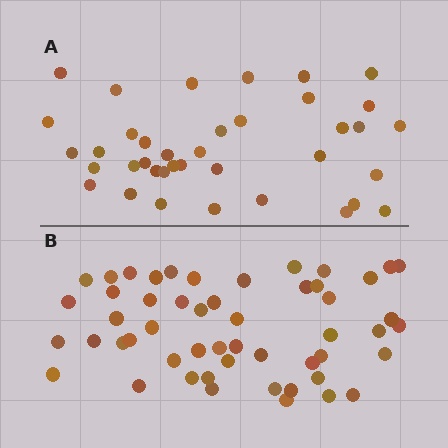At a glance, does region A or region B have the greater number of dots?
Region B (the bottom region) has more dots.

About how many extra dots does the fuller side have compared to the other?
Region B has approximately 15 more dots than region A.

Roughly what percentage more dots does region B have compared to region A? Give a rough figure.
About 35% more.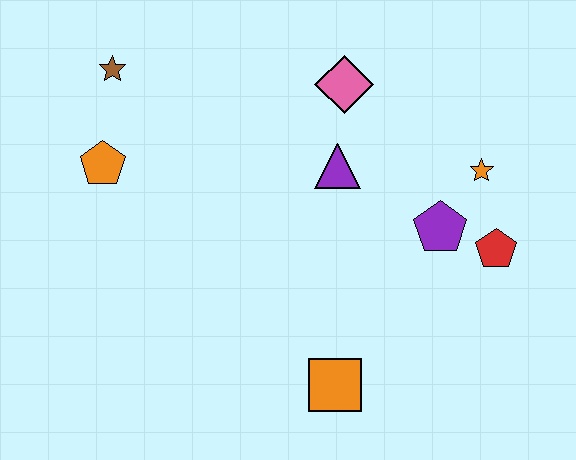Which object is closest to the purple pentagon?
The red pentagon is closest to the purple pentagon.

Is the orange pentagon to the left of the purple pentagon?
Yes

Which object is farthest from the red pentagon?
The brown star is farthest from the red pentagon.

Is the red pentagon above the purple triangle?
No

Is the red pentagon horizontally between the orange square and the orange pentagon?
No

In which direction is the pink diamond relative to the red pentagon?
The pink diamond is above the red pentagon.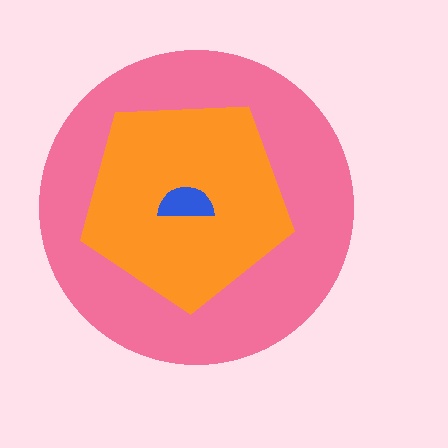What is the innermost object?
The blue semicircle.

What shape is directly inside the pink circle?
The orange pentagon.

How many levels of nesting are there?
3.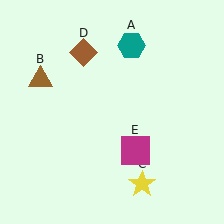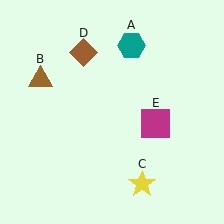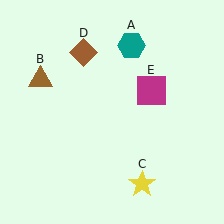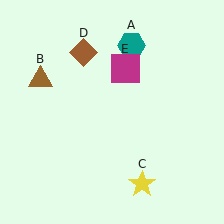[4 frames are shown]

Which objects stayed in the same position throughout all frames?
Teal hexagon (object A) and brown triangle (object B) and yellow star (object C) and brown diamond (object D) remained stationary.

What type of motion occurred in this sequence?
The magenta square (object E) rotated counterclockwise around the center of the scene.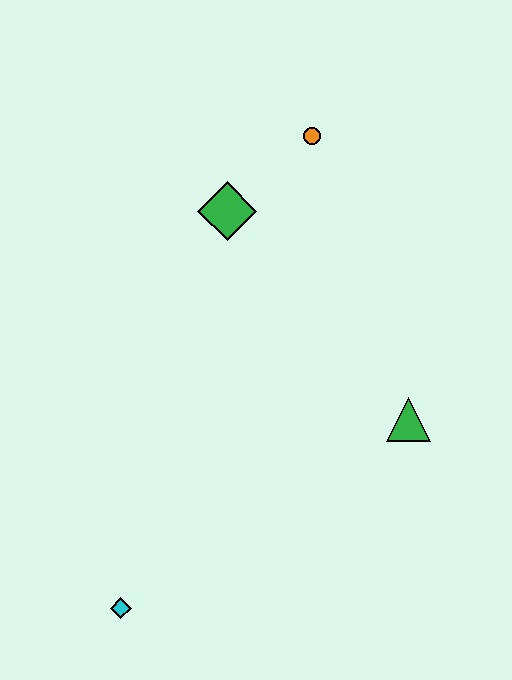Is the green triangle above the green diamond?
No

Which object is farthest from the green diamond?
The cyan diamond is farthest from the green diamond.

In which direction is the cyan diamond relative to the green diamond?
The cyan diamond is below the green diamond.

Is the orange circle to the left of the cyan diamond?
No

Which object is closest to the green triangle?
The green diamond is closest to the green triangle.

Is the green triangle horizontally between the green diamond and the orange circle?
No